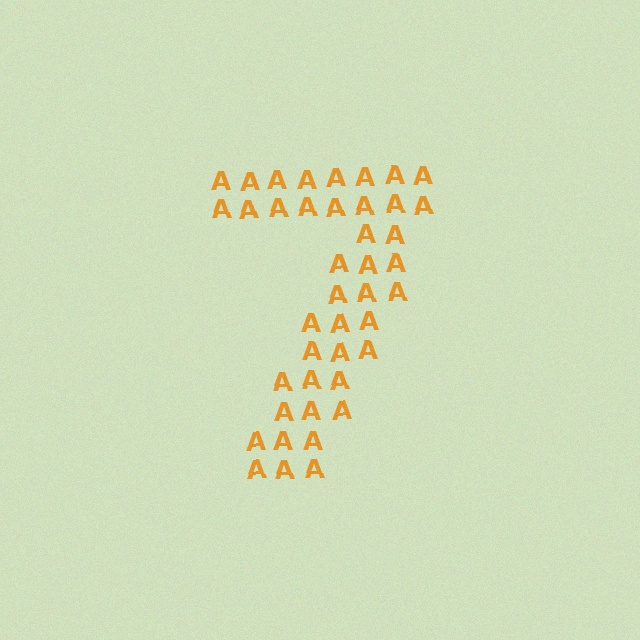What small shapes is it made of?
It is made of small letter A's.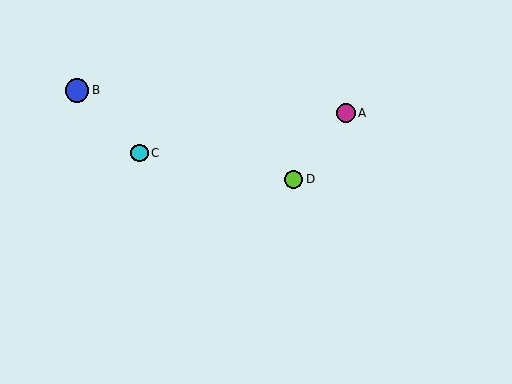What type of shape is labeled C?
Shape C is a cyan circle.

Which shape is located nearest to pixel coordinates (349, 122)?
The magenta circle (labeled A) at (346, 113) is nearest to that location.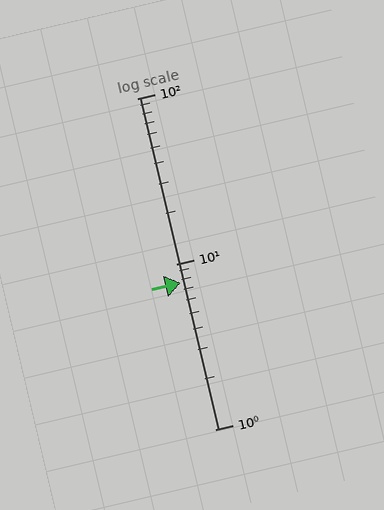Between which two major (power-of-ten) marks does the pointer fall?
The pointer is between 1 and 10.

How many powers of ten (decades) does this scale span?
The scale spans 2 decades, from 1 to 100.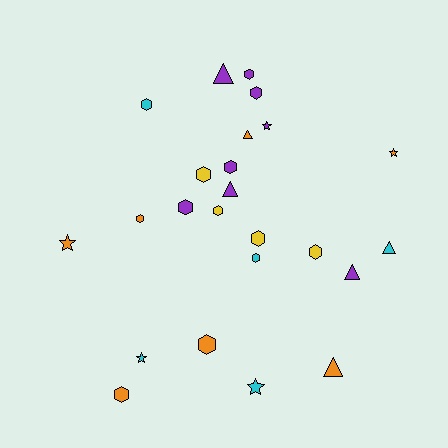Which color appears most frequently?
Purple, with 8 objects.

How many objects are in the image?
There are 24 objects.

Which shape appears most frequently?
Hexagon, with 13 objects.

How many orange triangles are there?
There are 2 orange triangles.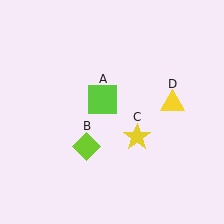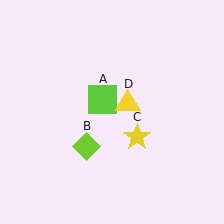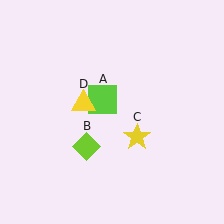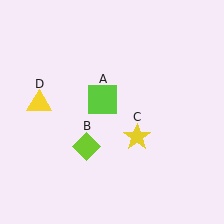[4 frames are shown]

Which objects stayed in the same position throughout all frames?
Lime square (object A) and lime diamond (object B) and yellow star (object C) remained stationary.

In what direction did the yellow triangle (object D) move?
The yellow triangle (object D) moved left.